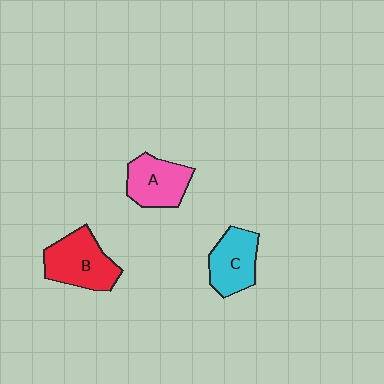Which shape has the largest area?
Shape B (red).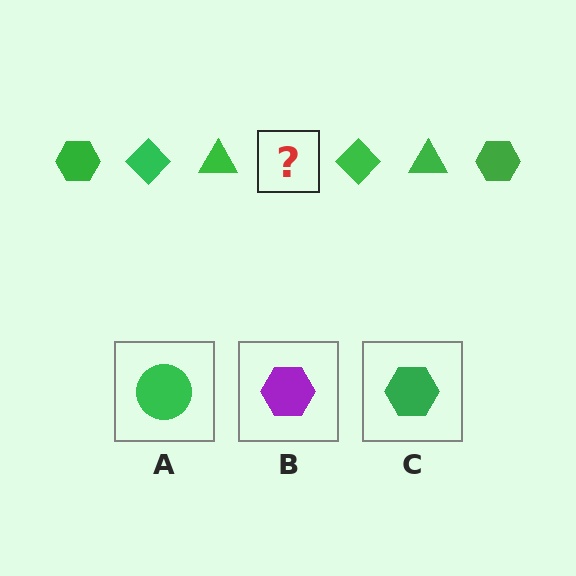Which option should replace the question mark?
Option C.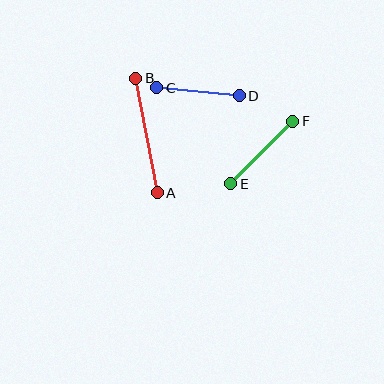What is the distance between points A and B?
The distance is approximately 117 pixels.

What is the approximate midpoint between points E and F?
The midpoint is at approximately (262, 153) pixels.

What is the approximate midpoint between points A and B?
The midpoint is at approximately (147, 136) pixels.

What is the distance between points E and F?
The distance is approximately 88 pixels.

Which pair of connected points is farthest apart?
Points A and B are farthest apart.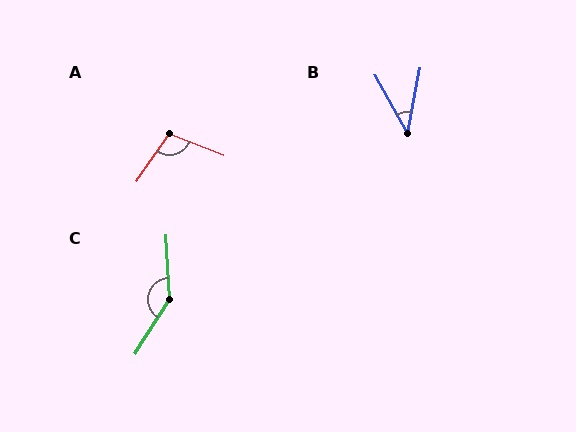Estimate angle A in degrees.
Approximately 103 degrees.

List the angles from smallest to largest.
B (40°), A (103°), C (144°).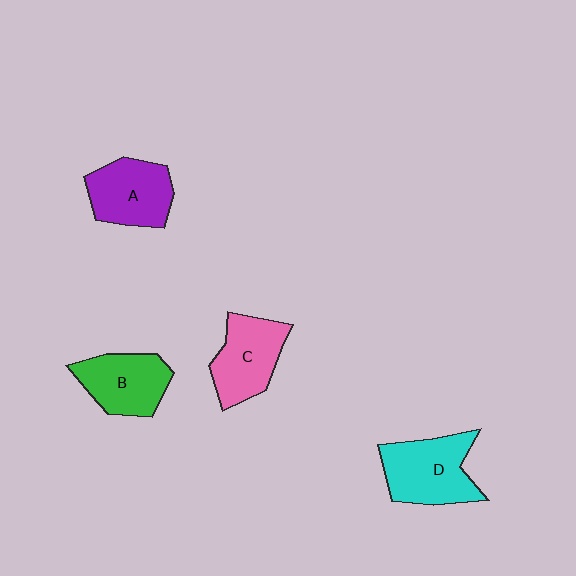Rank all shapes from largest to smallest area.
From largest to smallest: D (cyan), A (purple), C (pink), B (green).